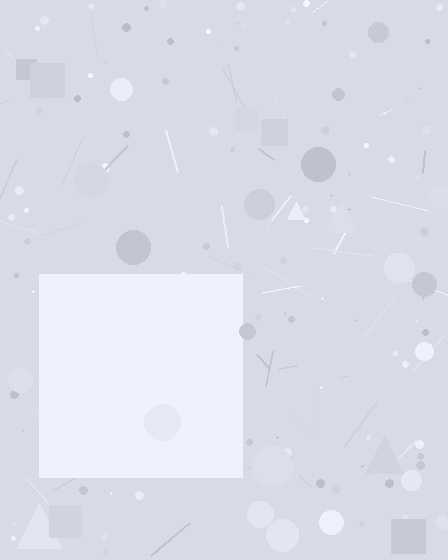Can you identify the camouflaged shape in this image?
The camouflaged shape is a square.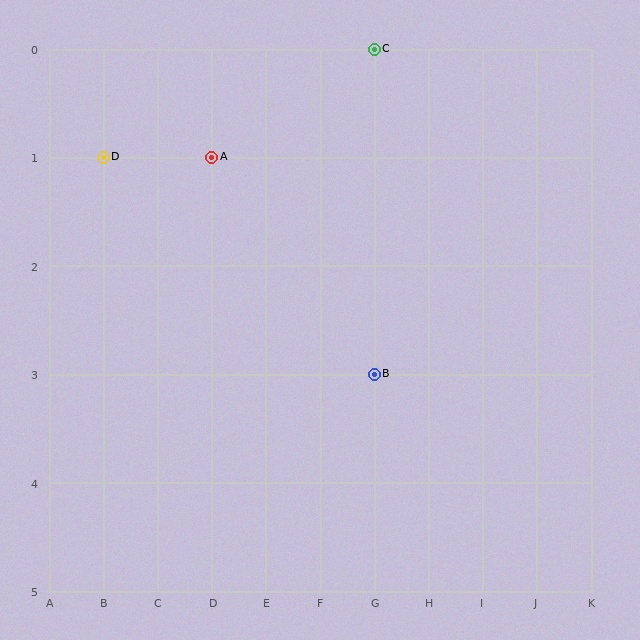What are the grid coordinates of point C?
Point C is at grid coordinates (G, 0).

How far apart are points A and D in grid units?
Points A and D are 2 columns apart.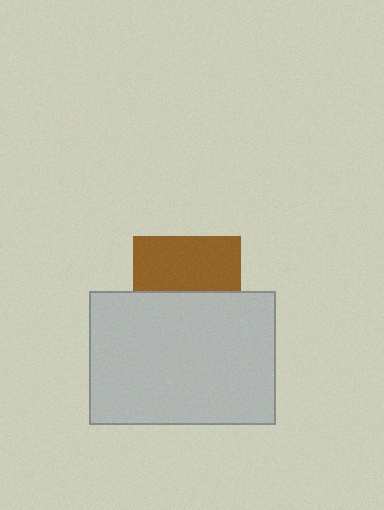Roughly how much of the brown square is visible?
About half of it is visible (roughly 51%).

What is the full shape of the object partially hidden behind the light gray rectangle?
The partially hidden object is a brown square.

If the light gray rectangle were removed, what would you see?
You would see the complete brown square.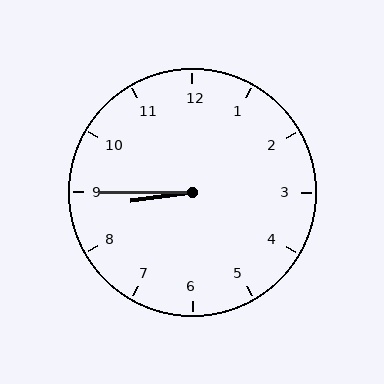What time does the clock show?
8:45.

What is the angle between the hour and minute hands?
Approximately 8 degrees.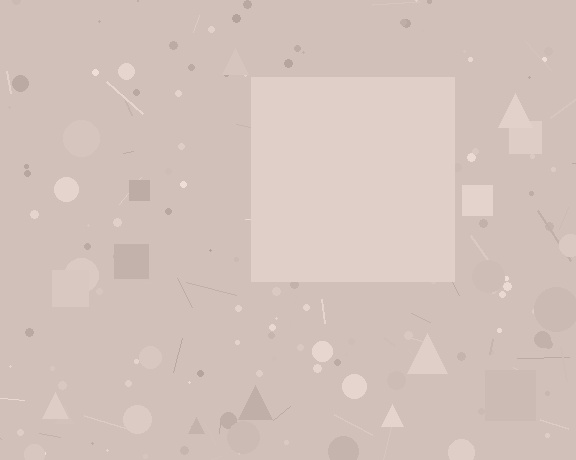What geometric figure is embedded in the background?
A square is embedded in the background.